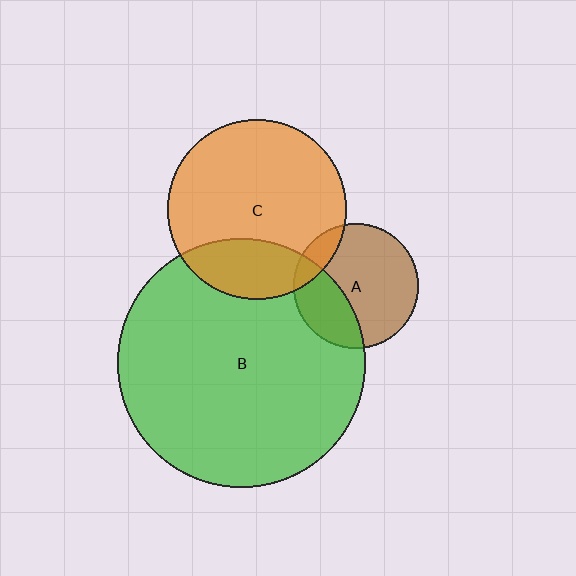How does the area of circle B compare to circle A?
Approximately 4.0 times.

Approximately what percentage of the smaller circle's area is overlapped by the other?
Approximately 30%.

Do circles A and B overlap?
Yes.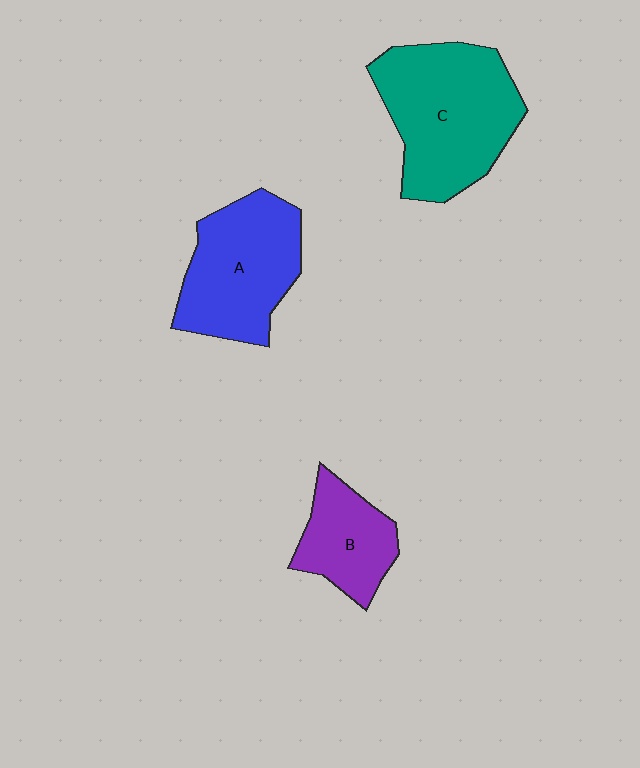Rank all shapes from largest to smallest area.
From largest to smallest: C (teal), A (blue), B (purple).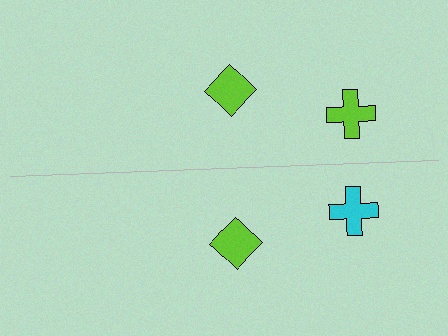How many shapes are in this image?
There are 4 shapes in this image.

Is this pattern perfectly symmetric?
No, the pattern is not perfectly symmetric. The cyan cross on the bottom side breaks the symmetry — its mirror counterpart is lime.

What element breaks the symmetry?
The cyan cross on the bottom side breaks the symmetry — its mirror counterpart is lime.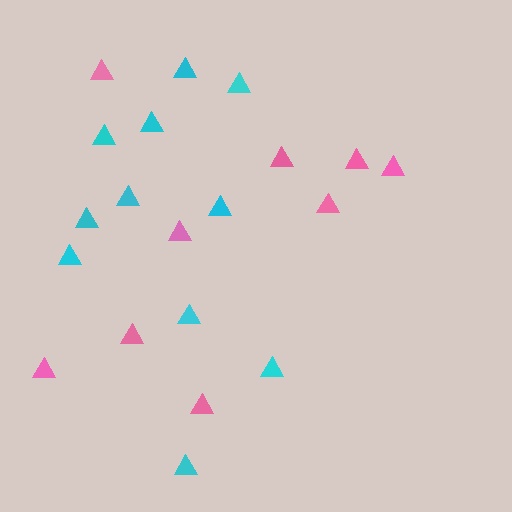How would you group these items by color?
There are 2 groups: one group of pink triangles (9) and one group of cyan triangles (11).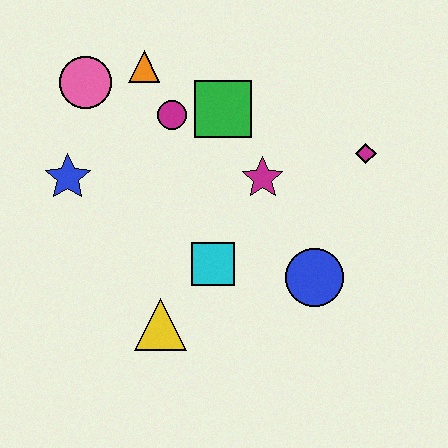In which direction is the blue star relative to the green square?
The blue star is to the left of the green square.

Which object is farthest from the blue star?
The magenta diamond is farthest from the blue star.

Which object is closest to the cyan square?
The yellow triangle is closest to the cyan square.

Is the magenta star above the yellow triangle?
Yes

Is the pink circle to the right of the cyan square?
No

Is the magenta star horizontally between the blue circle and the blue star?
Yes